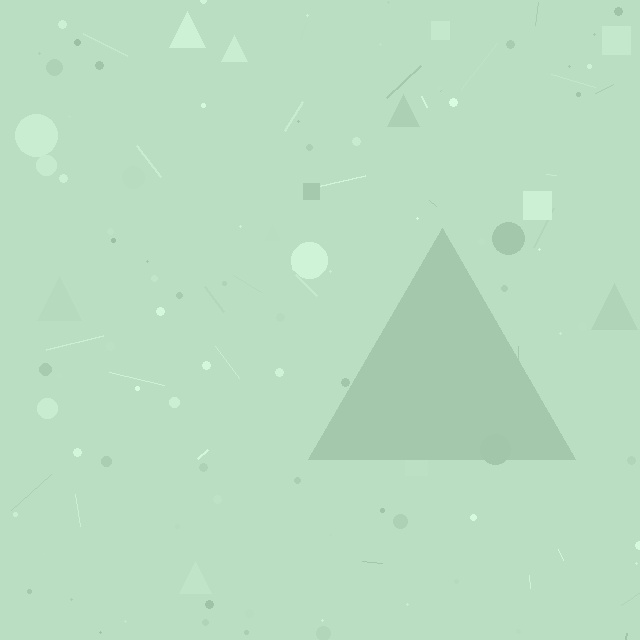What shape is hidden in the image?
A triangle is hidden in the image.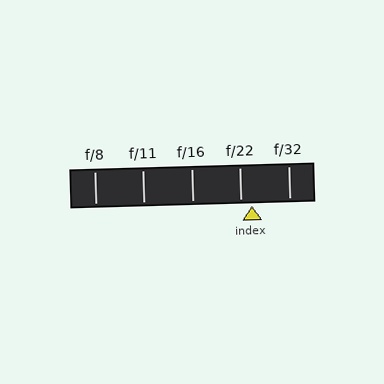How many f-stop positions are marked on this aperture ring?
There are 5 f-stop positions marked.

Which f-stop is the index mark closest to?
The index mark is closest to f/22.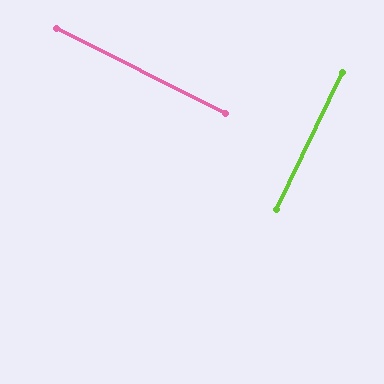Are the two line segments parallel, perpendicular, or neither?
Perpendicular — they meet at approximately 89°.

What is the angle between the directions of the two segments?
Approximately 89 degrees.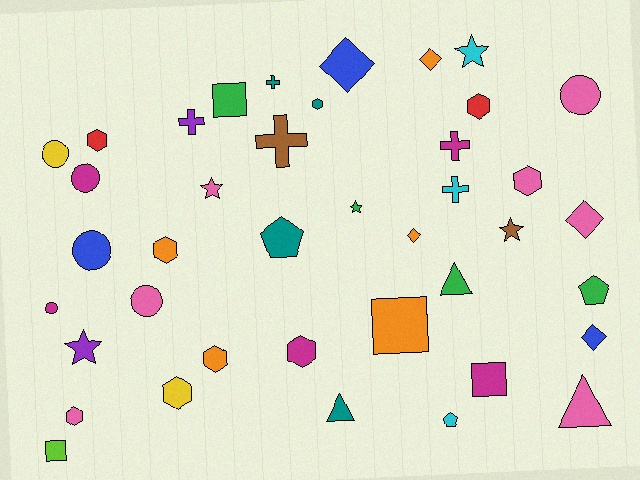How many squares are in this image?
There are 4 squares.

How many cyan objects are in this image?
There are 3 cyan objects.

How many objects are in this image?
There are 40 objects.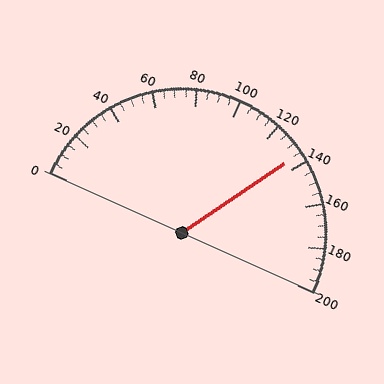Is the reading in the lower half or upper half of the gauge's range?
The reading is in the upper half of the range (0 to 200).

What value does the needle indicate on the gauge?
The needle indicates approximately 135.